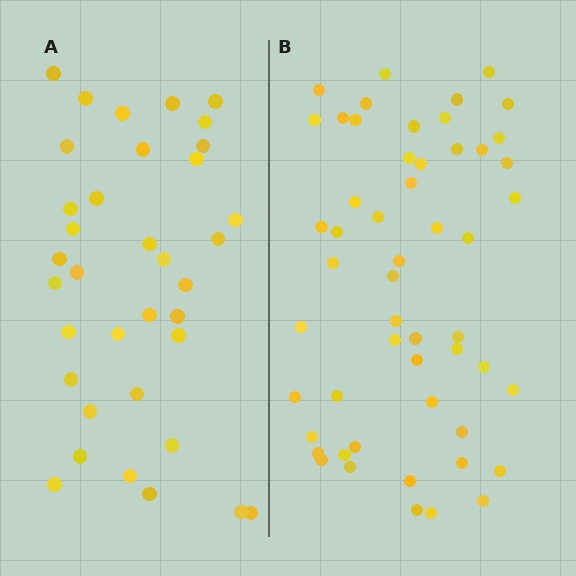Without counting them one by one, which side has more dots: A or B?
Region B (the right region) has more dots.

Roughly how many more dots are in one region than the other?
Region B has approximately 15 more dots than region A.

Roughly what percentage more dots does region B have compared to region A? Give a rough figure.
About 45% more.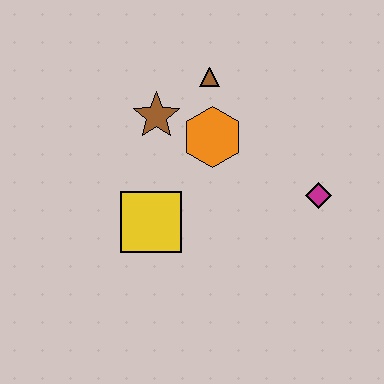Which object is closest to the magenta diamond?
The orange hexagon is closest to the magenta diamond.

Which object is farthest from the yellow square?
The magenta diamond is farthest from the yellow square.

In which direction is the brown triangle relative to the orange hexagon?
The brown triangle is above the orange hexagon.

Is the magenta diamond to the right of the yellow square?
Yes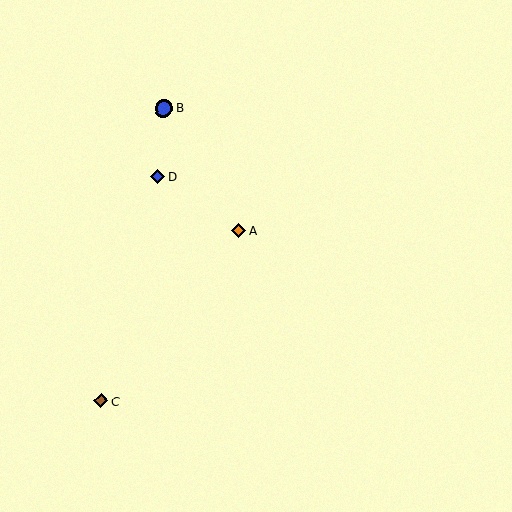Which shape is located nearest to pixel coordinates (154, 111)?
The blue circle (labeled B) at (164, 108) is nearest to that location.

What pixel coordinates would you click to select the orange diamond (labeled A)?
Click at (239, 231) to select the orange diamond A.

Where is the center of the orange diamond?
The center of the orange diamond is at (239, 231).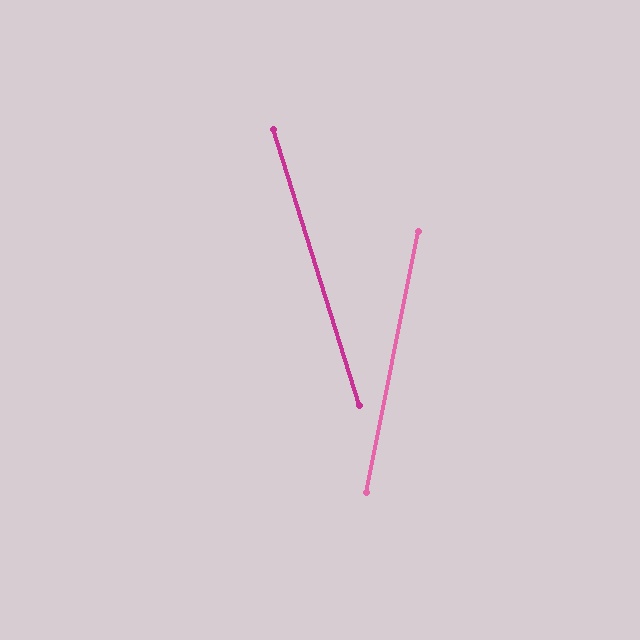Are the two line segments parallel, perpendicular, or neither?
Neither parallel nor perpendicular — they differ by about 28°.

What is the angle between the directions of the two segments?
Approximately 28 degrees.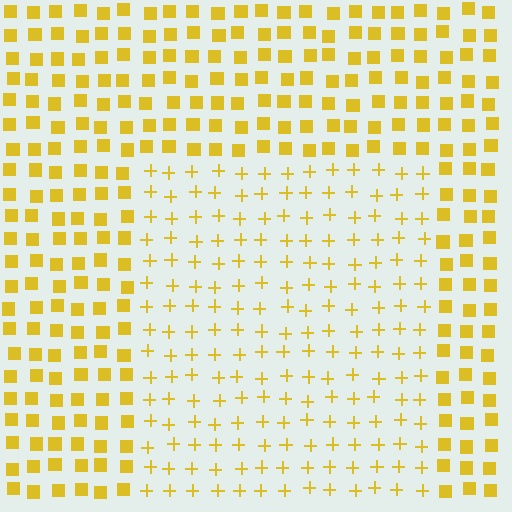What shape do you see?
I see a rectangle.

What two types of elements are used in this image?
The image uses plus signs inside the rectangle region and squares outside it.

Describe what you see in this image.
The image is filled with small yellow elements arranged in a uniform grid. A rectangle-shaped region contains plus signs, while the surrounding area contains squares. The boundary is defined purely by the change in element shape.